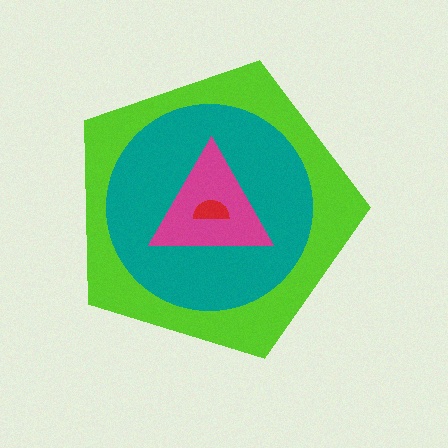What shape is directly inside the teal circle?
The magenta triangle.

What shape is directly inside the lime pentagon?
The teal circle.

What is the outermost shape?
The lime pentagon.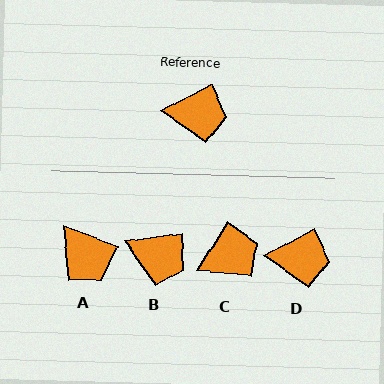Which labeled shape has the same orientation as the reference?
D.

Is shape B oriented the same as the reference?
No, it is off by about 20 degrees.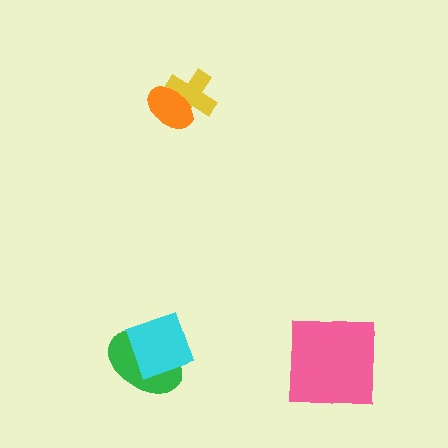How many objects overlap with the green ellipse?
1 object overlaps with the green ellipse.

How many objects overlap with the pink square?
0 objects overlap with the pink square.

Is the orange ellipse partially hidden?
No, no other shape covers it.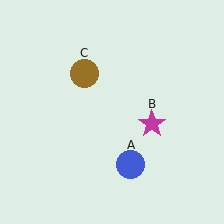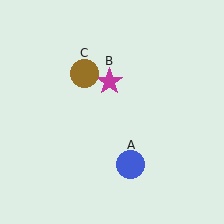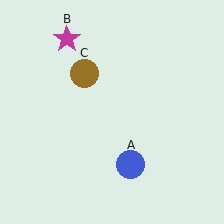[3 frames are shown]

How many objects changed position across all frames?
1 object changed position: magenta star (object B).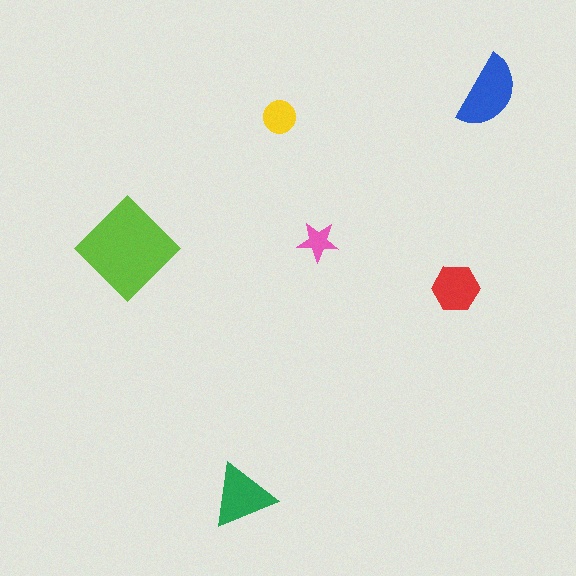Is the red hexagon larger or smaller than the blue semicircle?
Smaller.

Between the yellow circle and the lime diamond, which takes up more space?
The lime diamond.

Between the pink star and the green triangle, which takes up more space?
The green triangle.